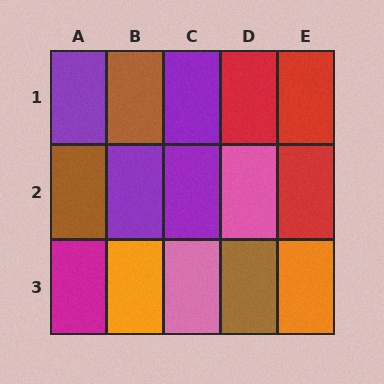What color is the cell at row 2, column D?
Pink.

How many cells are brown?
3 cells are brown.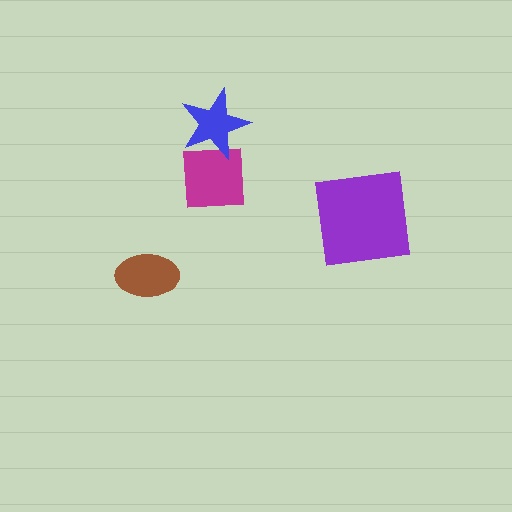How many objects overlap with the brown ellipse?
0 objects overlap with the brown ellipse.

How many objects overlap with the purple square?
0 objects overlap with the purple square.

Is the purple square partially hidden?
No, no other shape covers it.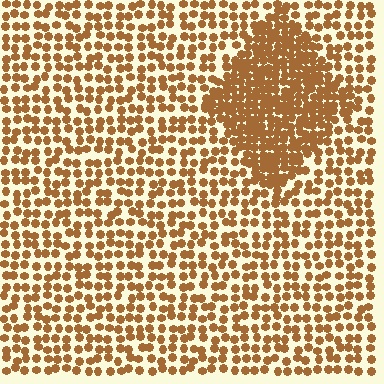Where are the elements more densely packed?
The elements are more densely packed inside the diamond boundary.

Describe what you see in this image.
The image contains small brown elements arranged at two different densities. A diamond-shaped region is visible where the elements are more densely packed than the surrounding area.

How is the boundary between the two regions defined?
The boundary is defined by a change in element density (approximately 2.1x ratio). All elements are the same color, size, and shape.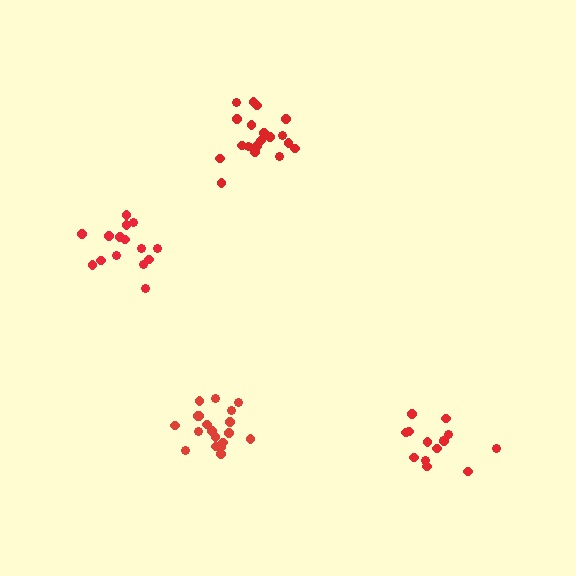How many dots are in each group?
Group 1: 19 dots, Group 2: 15 dots, Group 3: 14 dots, Group 4: 19 dots (67 total).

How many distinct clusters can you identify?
There are 4 distinct clusters.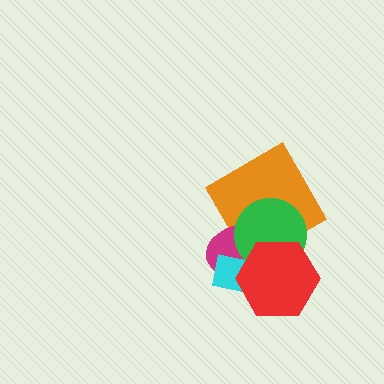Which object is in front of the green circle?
The red hexagon is in front of the green circle.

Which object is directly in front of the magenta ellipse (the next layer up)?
The cyan rectangle is directly in front of the magenta ellipse.